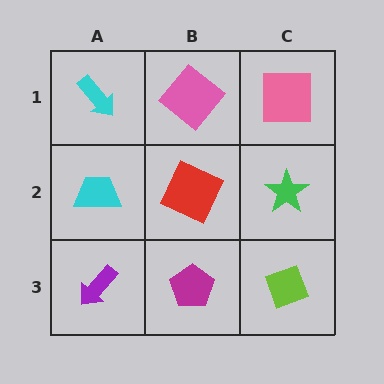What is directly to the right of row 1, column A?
A pink diamond.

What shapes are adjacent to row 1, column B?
A red square (row 2, column B), a cyan arrow (row 1, column A), a pink square (row 1, column C).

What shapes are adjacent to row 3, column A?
A cyan trapezoid (row 2, column A), a magenta pentagon (row 3, column B).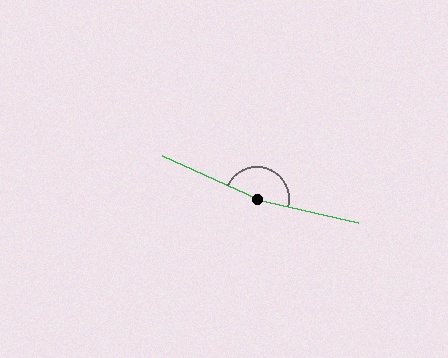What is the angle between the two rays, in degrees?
Approximately 169 degrees.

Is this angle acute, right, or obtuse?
It is obtuse.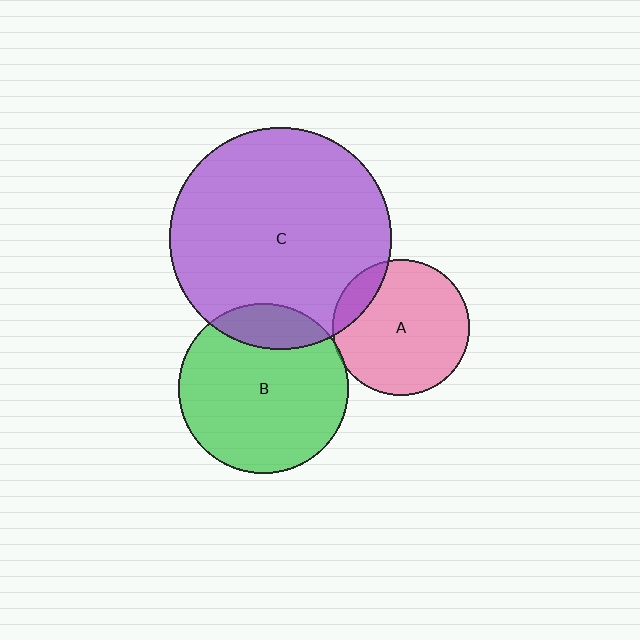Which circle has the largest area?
Circle C (purple).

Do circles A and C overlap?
Yes.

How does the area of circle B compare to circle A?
Approximately 1.5 times.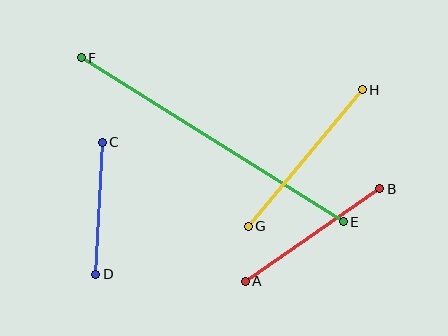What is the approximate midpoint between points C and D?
The midpoint is at approximately (99, 208) pixels.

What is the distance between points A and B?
The distance is approximately 163 pixels.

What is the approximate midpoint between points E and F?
The midpoint is at approximately (212, 140) pixels.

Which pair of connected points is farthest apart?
Points E and F are farthest apart.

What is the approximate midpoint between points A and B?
The midpoint is at approximately (312, 235) pixels.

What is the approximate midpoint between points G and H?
The midpoint is at approximately (305, 158) pixels.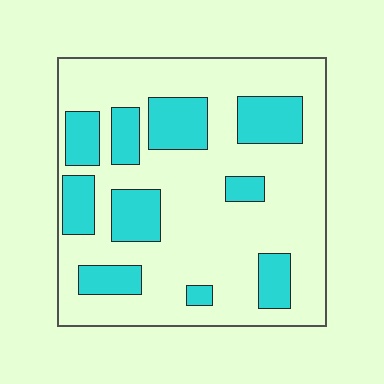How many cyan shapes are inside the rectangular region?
10.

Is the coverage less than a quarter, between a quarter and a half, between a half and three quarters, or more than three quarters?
Between a quarter and a half.